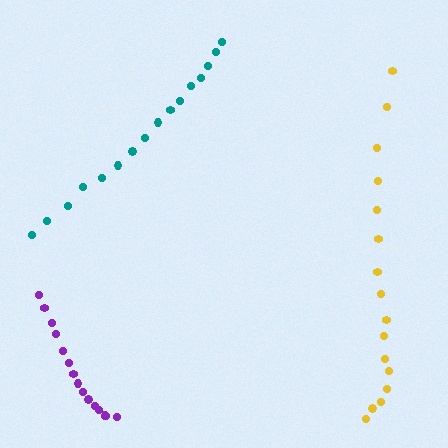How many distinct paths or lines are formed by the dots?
There are 3 distinct paths.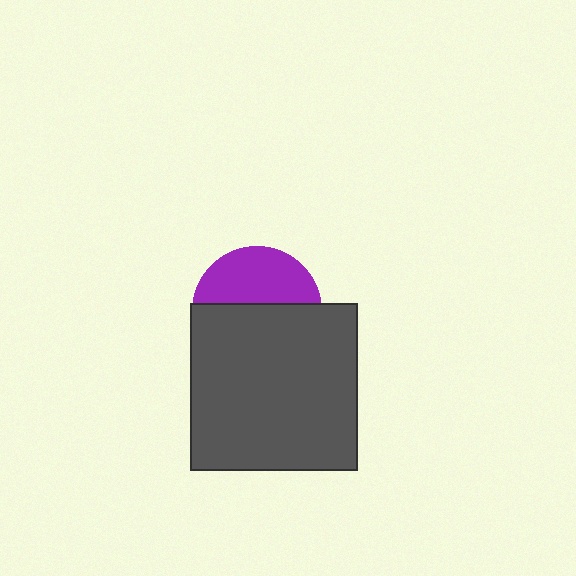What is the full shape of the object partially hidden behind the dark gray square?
The partially hidden object is a purple circle.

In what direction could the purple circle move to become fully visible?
The purple circle could move up. That would shift it out from behind the dark gray square entirely.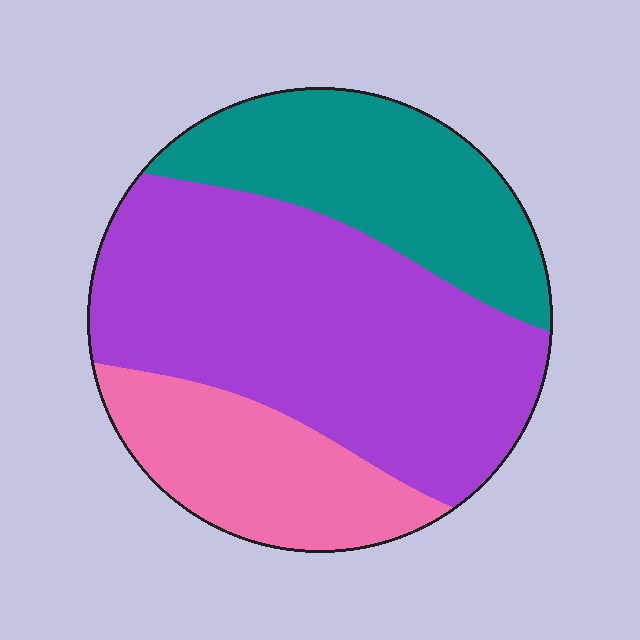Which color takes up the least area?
Pink, at roughly 20%.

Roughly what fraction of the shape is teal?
Teal covers about 25% of the shape.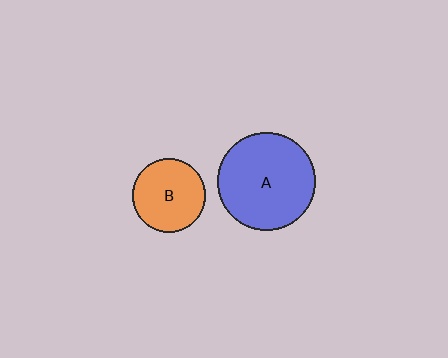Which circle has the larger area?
Circle A (blue).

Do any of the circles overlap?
No, none of the circles overlap.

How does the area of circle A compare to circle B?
Approximately 1.8 times.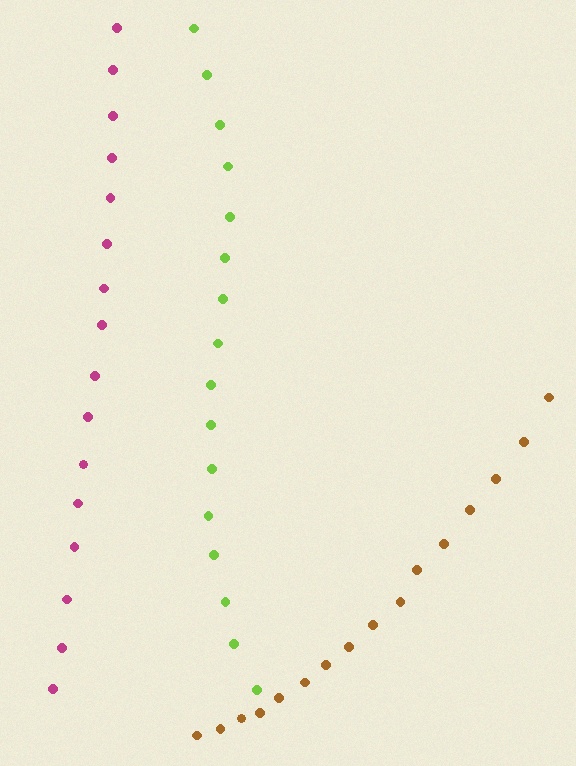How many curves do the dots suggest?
There are 3 distinct paths.